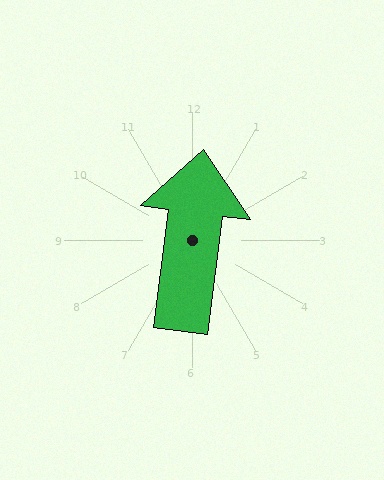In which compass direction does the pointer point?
North.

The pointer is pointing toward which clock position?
Roughly 12 o'clock.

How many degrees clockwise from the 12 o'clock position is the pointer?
Approximately 7 degrees.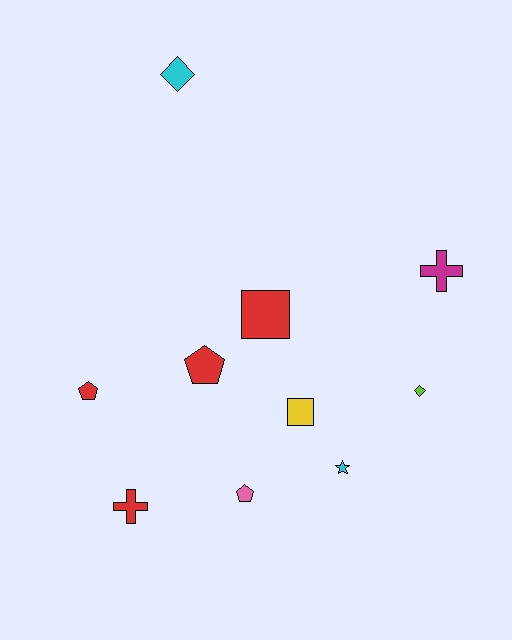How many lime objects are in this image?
There is 1 lime object.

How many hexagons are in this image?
There are no hexagons.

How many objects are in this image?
There are 10 objects.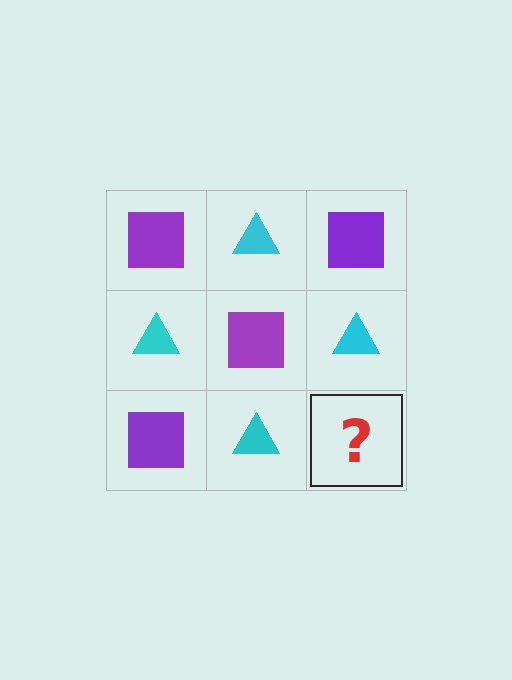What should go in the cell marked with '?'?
The missing cell should contain a purple square.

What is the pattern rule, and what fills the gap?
The rule is that it alternates purple square and cyan triangle in a checkerboard pattern. The gap should be filled with a purple square.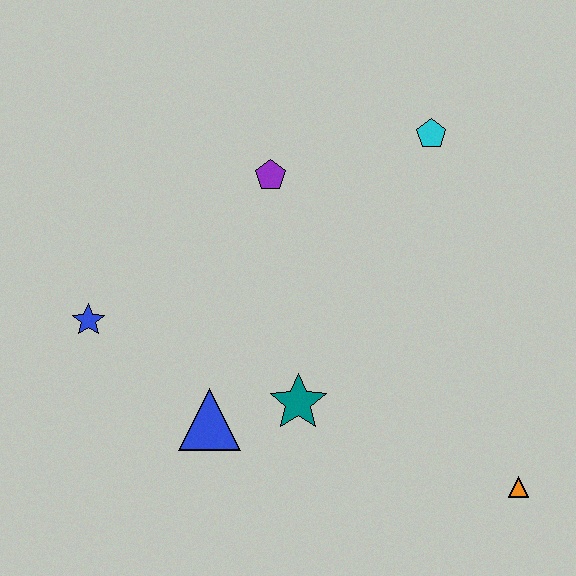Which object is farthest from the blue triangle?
The cyan pentagon is farthest from the blue triangle.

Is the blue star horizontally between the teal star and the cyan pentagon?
No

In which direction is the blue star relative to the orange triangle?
The blue star is to the left of the orange triangle.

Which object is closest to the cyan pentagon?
The purple pentagon is closest to the cyan pentagon.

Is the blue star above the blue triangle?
Yes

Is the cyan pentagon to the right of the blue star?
Yes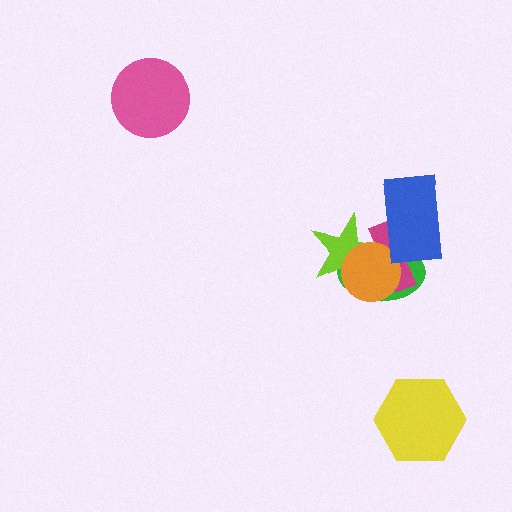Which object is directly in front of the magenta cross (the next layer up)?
The orange circle is directly in front of the magenta cross.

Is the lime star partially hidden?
Yes, it is partially covered by another shape.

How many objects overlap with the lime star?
3 objects overlap with the lime star.